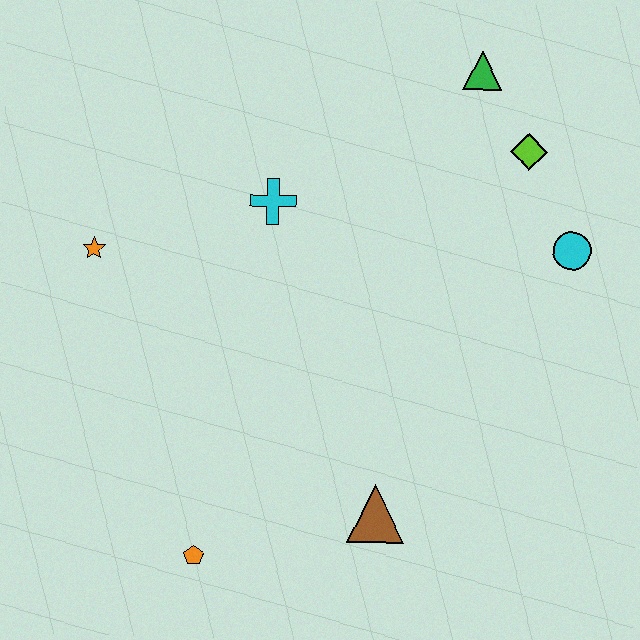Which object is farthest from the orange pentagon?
The green triangle is farthest from the orange pentagon.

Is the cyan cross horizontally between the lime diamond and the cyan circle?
No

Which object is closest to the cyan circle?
The lime diamond is closest to the cyan circle.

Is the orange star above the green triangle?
No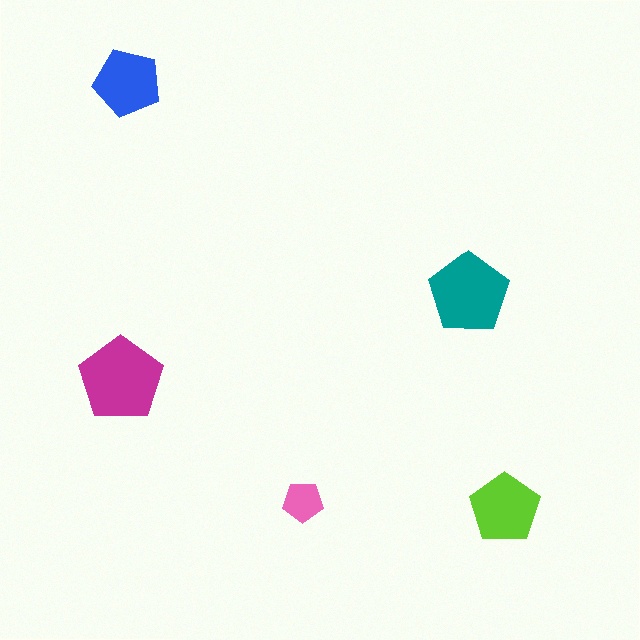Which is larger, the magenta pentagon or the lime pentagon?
The magenta one.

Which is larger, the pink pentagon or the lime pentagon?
The lime one.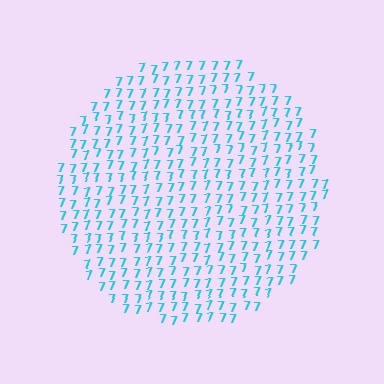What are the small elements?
The small elements are digit 7's.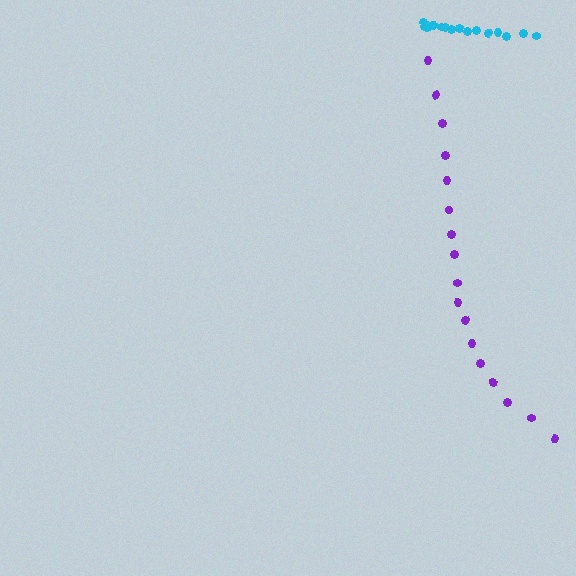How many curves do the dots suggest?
There are 2 distinct paths.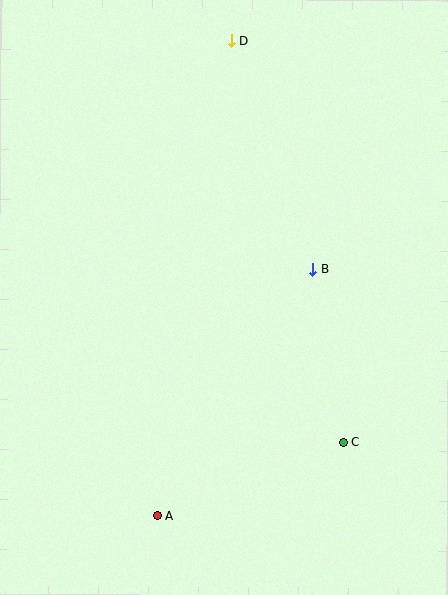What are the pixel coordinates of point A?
Point A is at (157, 516).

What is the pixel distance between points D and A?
The distance between D and A is 480 pixels.